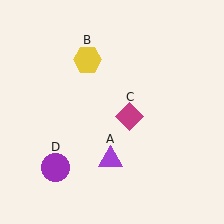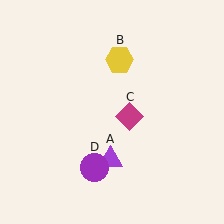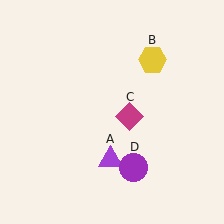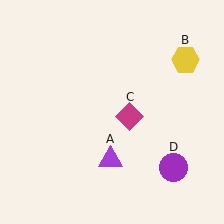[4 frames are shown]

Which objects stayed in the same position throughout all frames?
Purple triangle (object A) and magenta diamond (object C) remained stationary.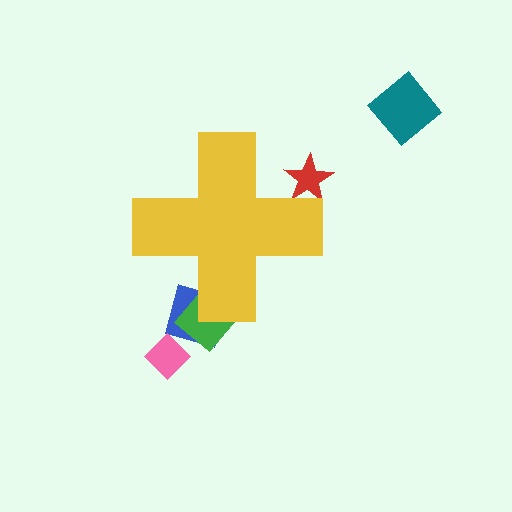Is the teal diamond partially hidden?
No, the teal diamond is fully visible.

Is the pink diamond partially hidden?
No, the pink diamond is fully visible.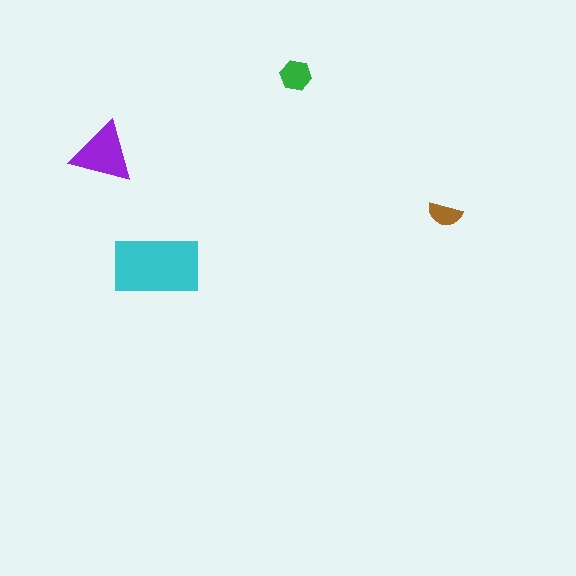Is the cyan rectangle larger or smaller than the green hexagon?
Larger.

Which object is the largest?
The cyan rectangle.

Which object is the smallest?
The brown semicircle.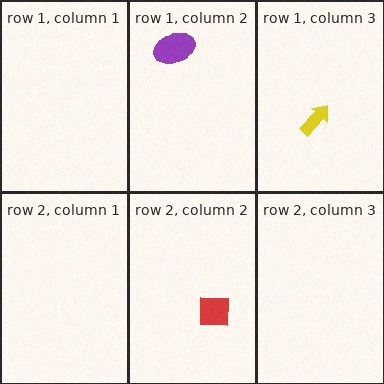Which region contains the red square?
The row 2, column 2 region.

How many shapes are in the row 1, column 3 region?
1.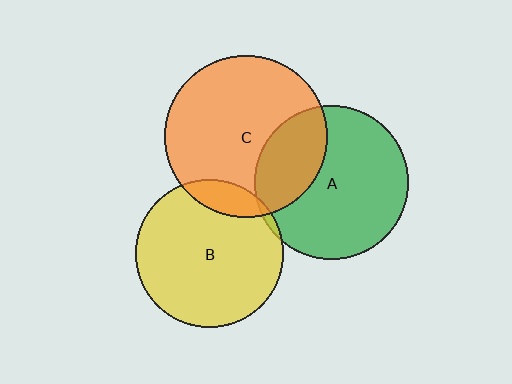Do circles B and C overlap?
Yes.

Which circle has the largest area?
Circle C (orange).